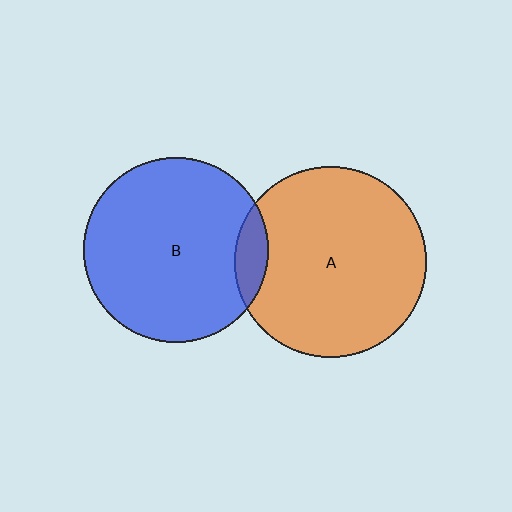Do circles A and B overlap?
Yes.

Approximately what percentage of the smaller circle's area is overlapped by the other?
Approximately 10%.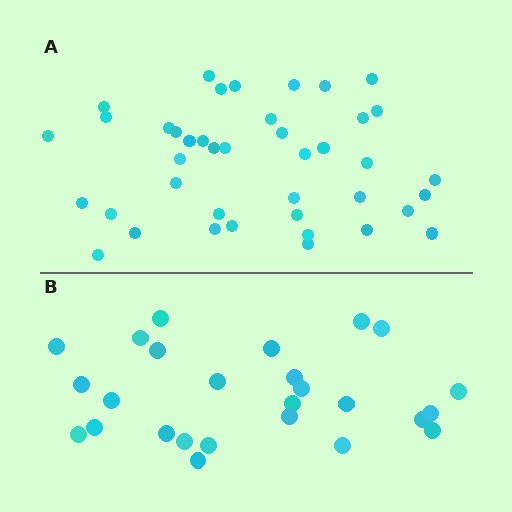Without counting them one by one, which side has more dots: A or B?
Region A (the top region) has more dots.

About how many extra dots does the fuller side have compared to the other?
Region A has approximately 15 more dots than region B.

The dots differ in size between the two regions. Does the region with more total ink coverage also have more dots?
No. Region B has more total ink coverage because its dots are larger, but region A actually contains more individual dots. Total area can be misleading — the number of items is what matters here.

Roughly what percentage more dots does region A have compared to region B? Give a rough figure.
About 60% more.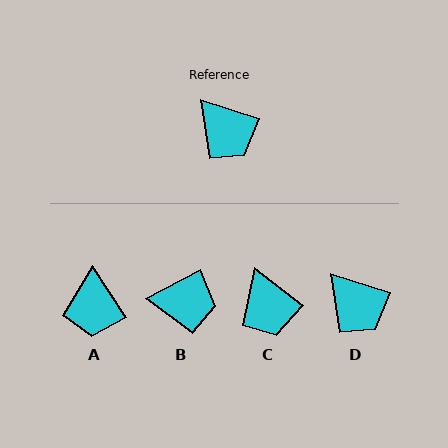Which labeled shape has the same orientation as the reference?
D.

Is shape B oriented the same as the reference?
No, it is off by about 45 degrees.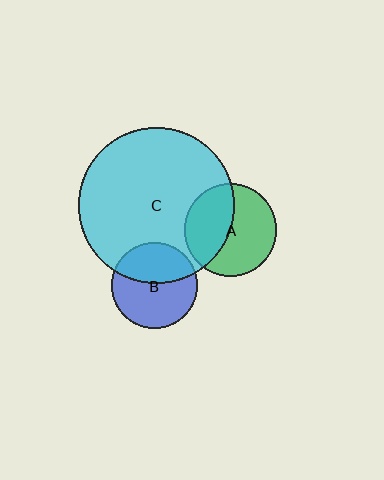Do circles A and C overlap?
Yes.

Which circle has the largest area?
Circle C (cyan).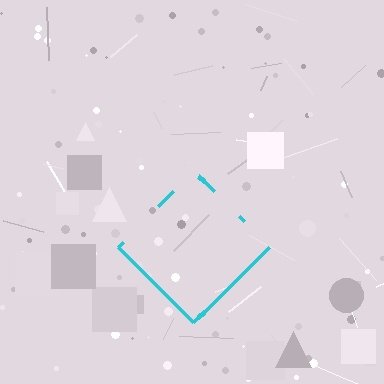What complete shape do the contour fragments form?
The contour fragments form a diamond.